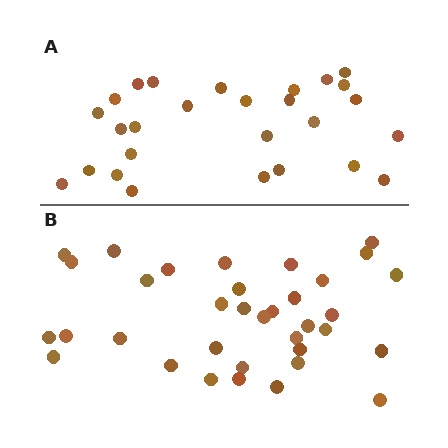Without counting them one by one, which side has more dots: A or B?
Region B (the bottom region) has more dots.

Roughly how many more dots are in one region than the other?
Region B has roughly 8 or so more dots than region A.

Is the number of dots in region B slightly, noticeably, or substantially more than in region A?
Region B has noticeably more, but not dramatically so. The ratio is roughly 1.3 to 1.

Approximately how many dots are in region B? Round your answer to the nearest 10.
About 40 dots. (The exact count is 35, which rounds to 40.)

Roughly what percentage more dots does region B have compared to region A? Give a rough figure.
About 30% more.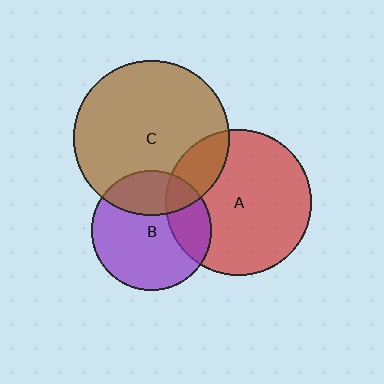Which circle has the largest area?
Circle C (brown).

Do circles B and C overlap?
Yes.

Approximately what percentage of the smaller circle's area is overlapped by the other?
Approximately 30%.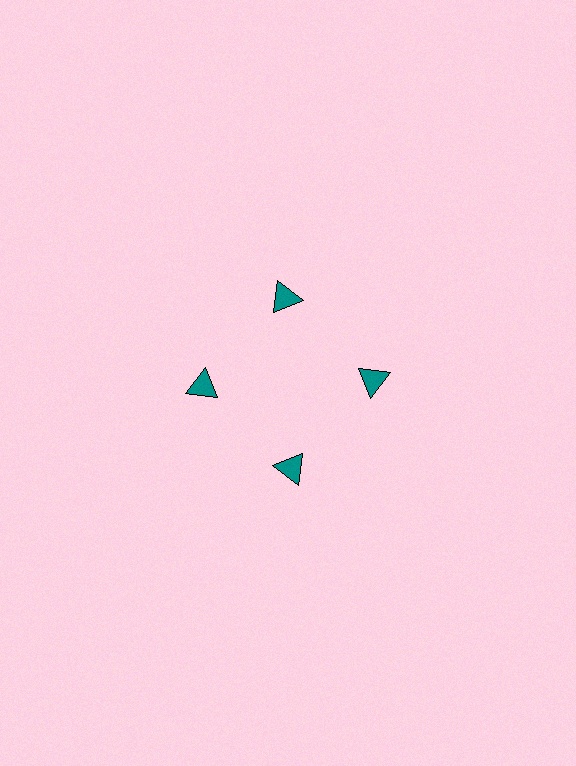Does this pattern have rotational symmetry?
Yes, this pattern has 4-fold rotational symmetry. It looks the same after rotating 90 degrees around the center.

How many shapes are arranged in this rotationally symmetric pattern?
There are 4 shapes, arranged in 4 groups of 1.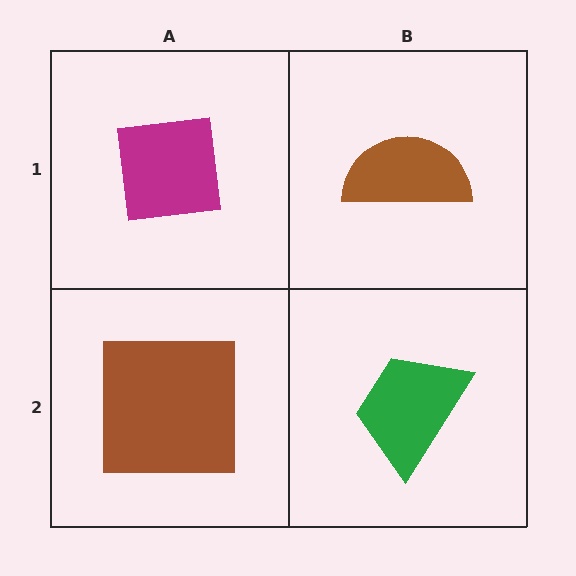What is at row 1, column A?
A magenta square.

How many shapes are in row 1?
2 shapes.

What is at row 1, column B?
A brown semicircle.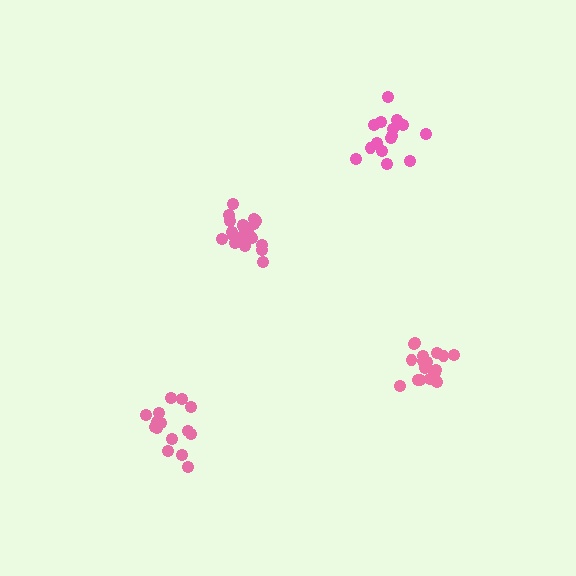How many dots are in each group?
Group 1: 16 dots, Group 2: 15 dots, Group 3: 17 dots, Group 4: 20 dots (68 total).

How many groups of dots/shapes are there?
There are 4 groups.